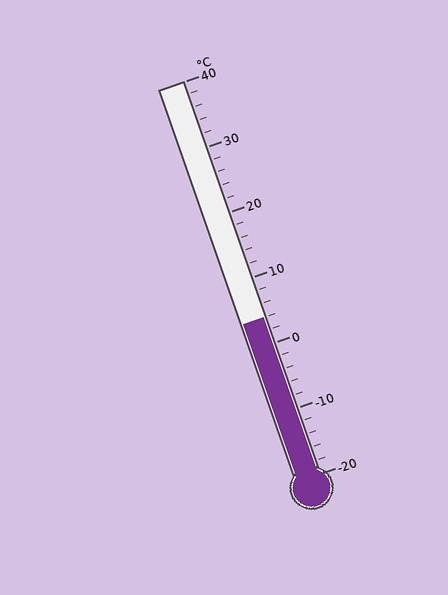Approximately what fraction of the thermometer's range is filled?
The thermometer is filled to approximately 40% of its range.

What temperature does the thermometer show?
The thermometer shows approximately 4°C.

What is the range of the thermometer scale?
The thermometer scale ranges from -20°C to 40°C.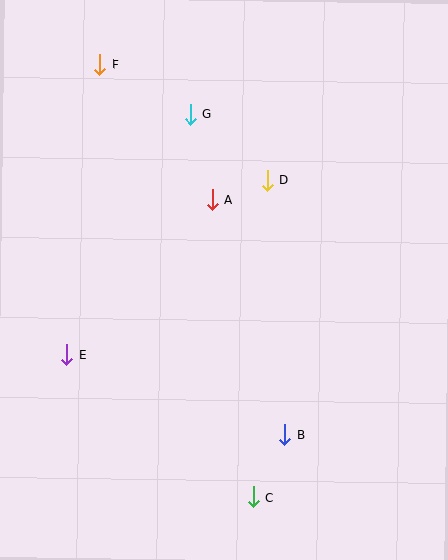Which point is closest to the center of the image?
Point A at (212, 200) is closest to the center.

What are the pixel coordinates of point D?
Point D is at (268, 180).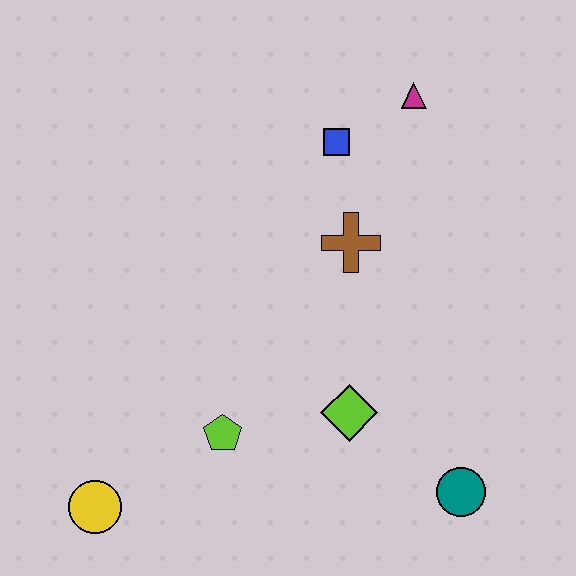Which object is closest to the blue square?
The magenta triangle is closest to the blue square.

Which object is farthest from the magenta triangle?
The yellow circle is farthest from the magenta triangle.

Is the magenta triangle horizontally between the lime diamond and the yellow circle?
No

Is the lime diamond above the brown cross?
No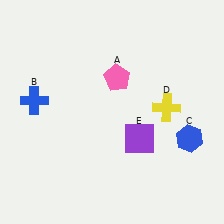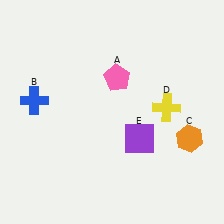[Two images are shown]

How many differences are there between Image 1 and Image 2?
There is 1 difference between the two images.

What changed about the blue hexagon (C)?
In Image 1, C is blue. In Image 2, it changed to orange.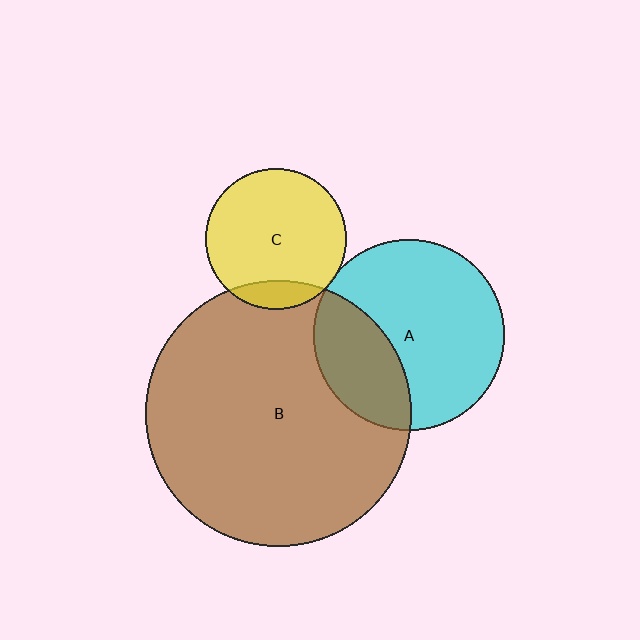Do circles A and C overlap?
Yes.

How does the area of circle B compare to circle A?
Approximately 1.9 times.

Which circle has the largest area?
Circle B (brown).